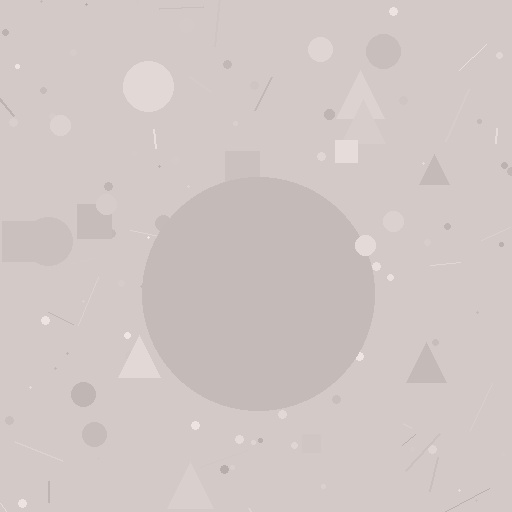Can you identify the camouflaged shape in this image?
The camouflaged shape is a circle.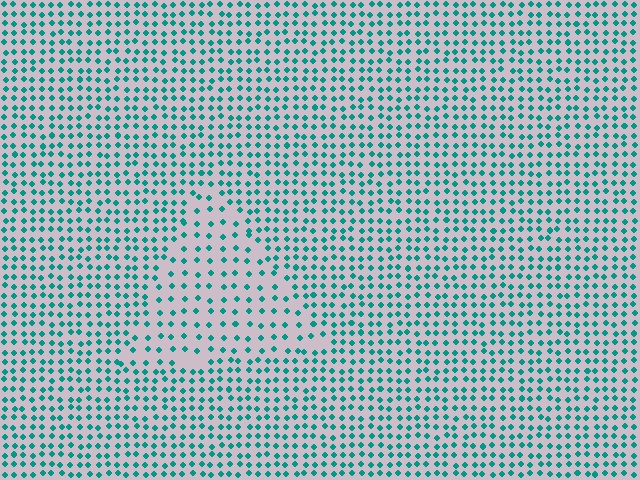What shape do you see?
I see a triangle.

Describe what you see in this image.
The image contains small teal elements arranged at two different densities. A triangle-shaped region is visible where the elements are less densely packed than the surrounding area.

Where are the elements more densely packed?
The elements are more densely packed outside the triangle boundary.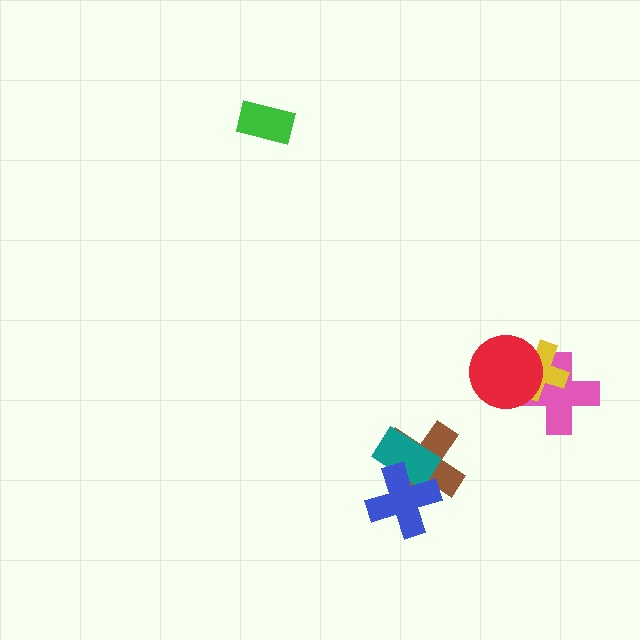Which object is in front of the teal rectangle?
The blue cross is in front of the teal rectangle.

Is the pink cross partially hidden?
Yes, it is partially covered by another shape.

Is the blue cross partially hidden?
No, no other shape covers it.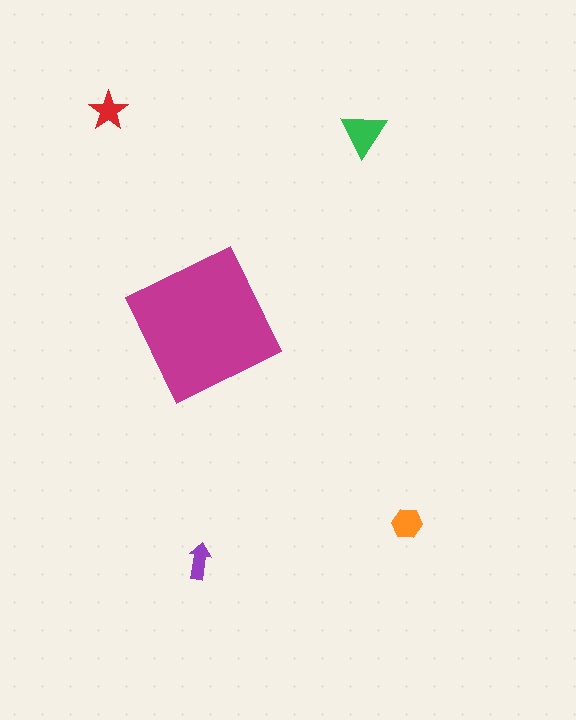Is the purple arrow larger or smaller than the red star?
Smaller.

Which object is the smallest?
The purple arrow.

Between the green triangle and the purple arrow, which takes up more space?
The green triangle.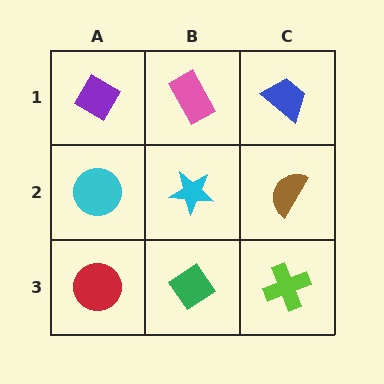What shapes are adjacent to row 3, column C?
A brown semicircle (row 2, column C), a green diamond (row 3, column B).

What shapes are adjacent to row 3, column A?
A cyan circle (row 2, column A), a green diamond (row 3, column B).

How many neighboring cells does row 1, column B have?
3.